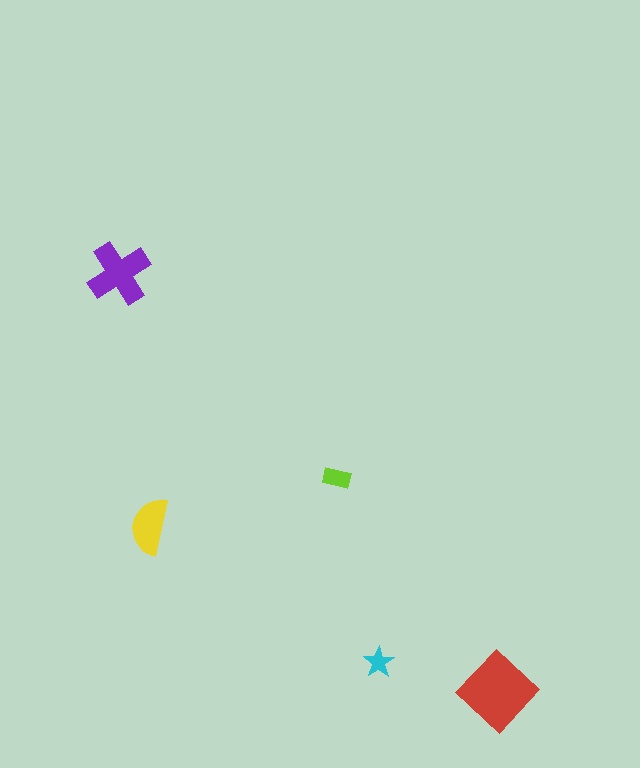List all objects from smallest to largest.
The cyan star, the lime rectangle, the yellow semicircle, the purple cross, the red diamond.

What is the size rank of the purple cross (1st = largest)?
2nd.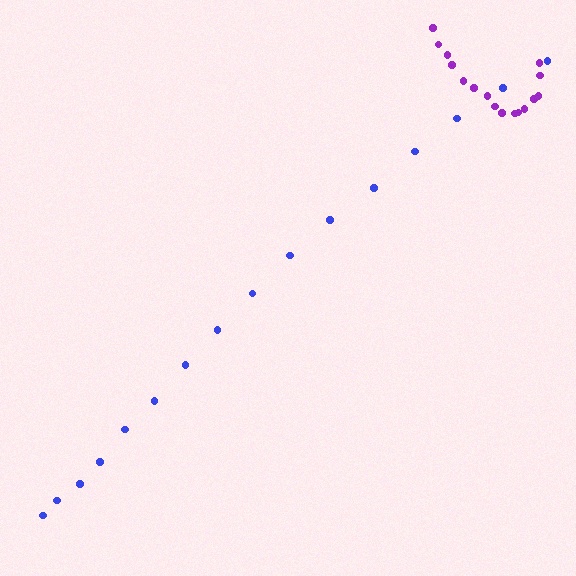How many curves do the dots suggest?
There are 2 distinct paths.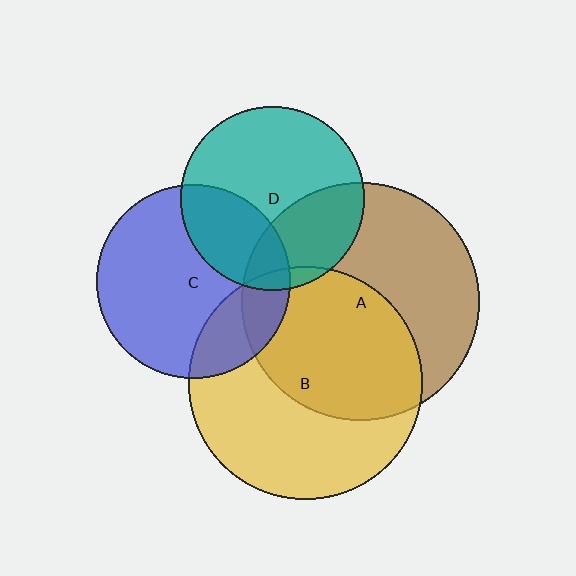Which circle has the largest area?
Circle A (brown).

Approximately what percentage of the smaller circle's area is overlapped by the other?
Approximately 30%.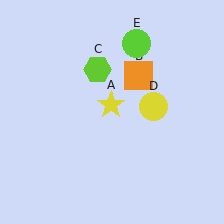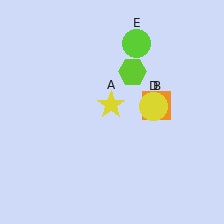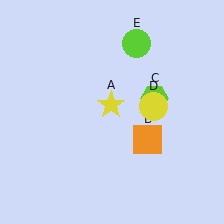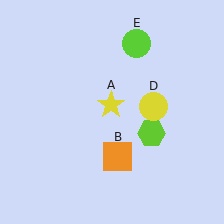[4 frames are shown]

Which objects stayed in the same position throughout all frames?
Yellow star (object A) and yellow circle (object D) and lime circle (object E) remained stationary.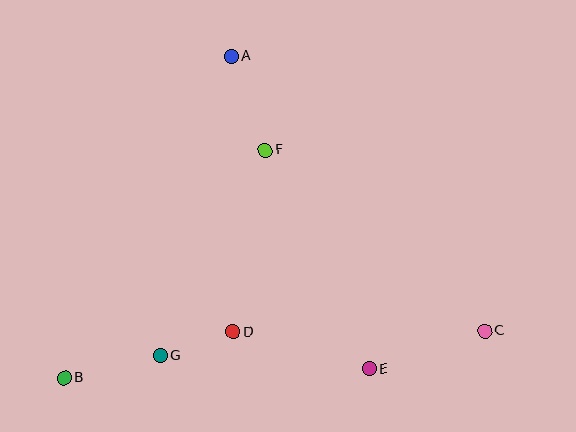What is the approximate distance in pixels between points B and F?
The distance between B and F is approximately 303 pixels.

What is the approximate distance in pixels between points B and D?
The distance between B and D is approximately 175 pixels.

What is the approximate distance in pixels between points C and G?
The distance between C and G is approximately 325 pixels.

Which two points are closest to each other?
Points D and G are closest to each other.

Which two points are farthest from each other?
Points B and C are farthest from each other.